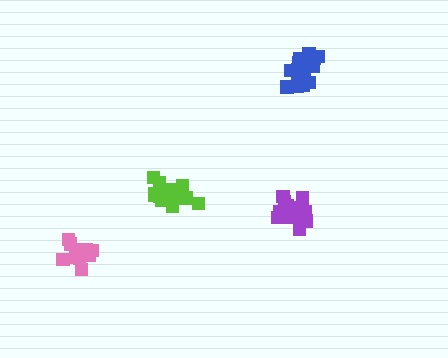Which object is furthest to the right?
The blue cluster is rightmost.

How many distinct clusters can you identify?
There are 4 distinct clusters.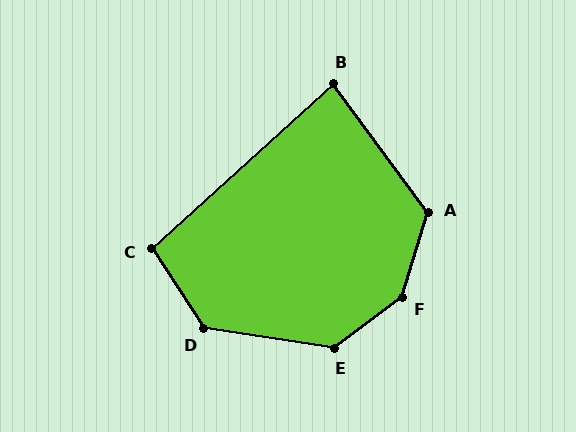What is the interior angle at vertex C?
Approximately 99 degrees (obtuse).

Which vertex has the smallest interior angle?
B, at approximately 84 degrees.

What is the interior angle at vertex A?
Approximately 127 degrees (obtuse).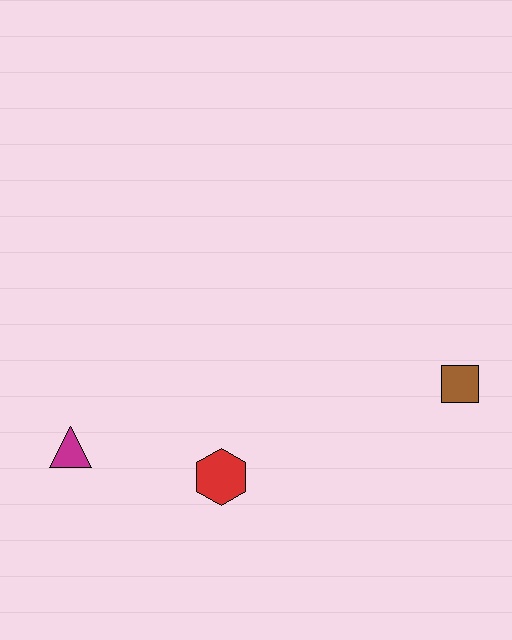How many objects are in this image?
There are 3 objects.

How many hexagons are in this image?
There is 1 hexagon.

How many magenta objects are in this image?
There is 1 magenta object.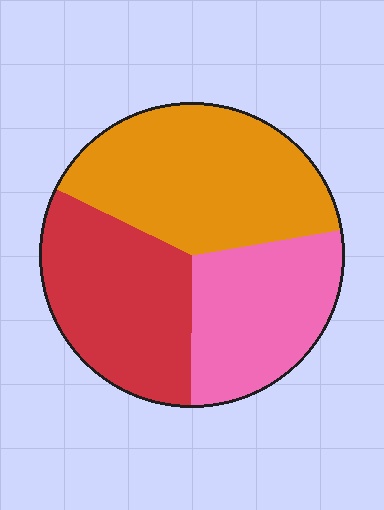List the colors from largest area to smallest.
From largest to smallest: orange, red, pink.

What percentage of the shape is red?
Red takes up between a sixth and a third of the shape.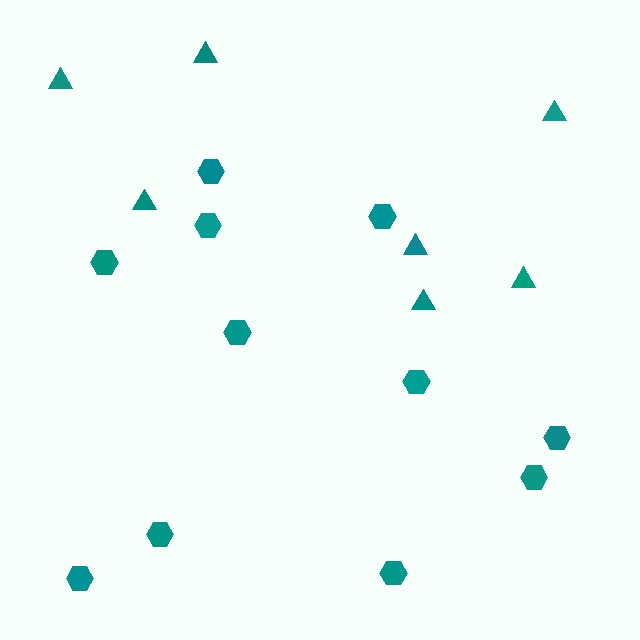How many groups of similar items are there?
There are 2 groups: one group of triangles (7) and one group of hexagons (11).